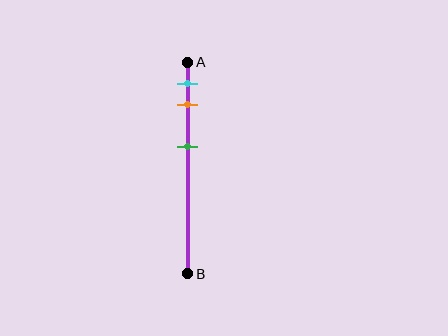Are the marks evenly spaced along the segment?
No, the marks are not evenly spaced.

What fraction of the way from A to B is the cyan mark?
The cyan mark is approximately 10% (0.1) of the way from A to B.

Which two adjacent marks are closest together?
The cyan and orange marks are the closest adjacent pair.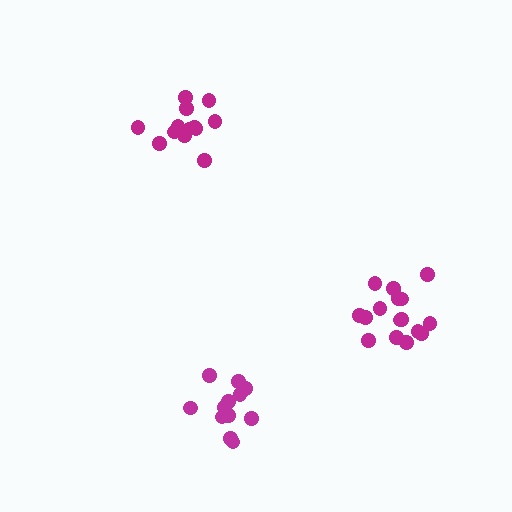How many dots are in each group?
Group 1: 16 dots, Group 2: 14 dots, Group 3: 13 dots (43 total).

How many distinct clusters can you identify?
There are 3 distinct clusters.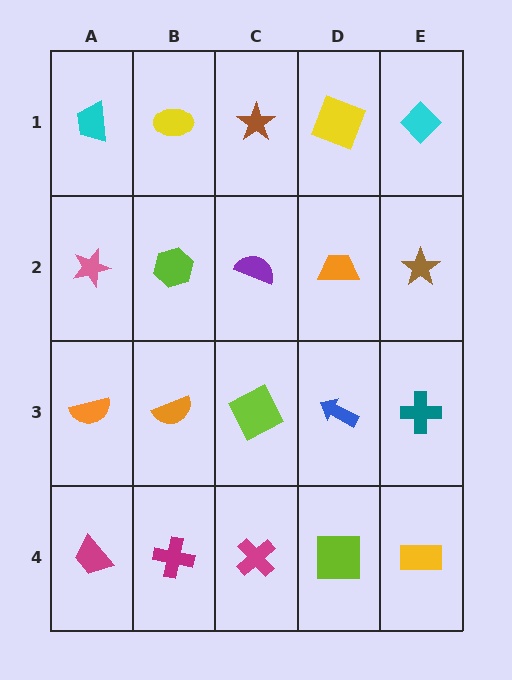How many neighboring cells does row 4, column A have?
2.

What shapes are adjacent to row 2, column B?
A yellow ellipse (row 1, column B), an orange semicircle (row 3, column B), a pink star (row 2, column A), a purple semicircle (row 2, column C).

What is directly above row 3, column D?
An orange trapezoid.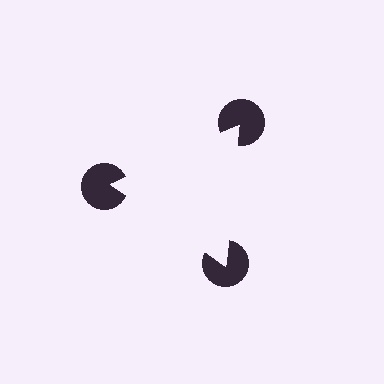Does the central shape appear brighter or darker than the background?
It typically appears slightly brighter than the background, even though no actual brightness change is drawn.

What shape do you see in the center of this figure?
An illusory triangle — its edges are inferred from the aligned wedge cuts in the pac-man discs, not physically drawn.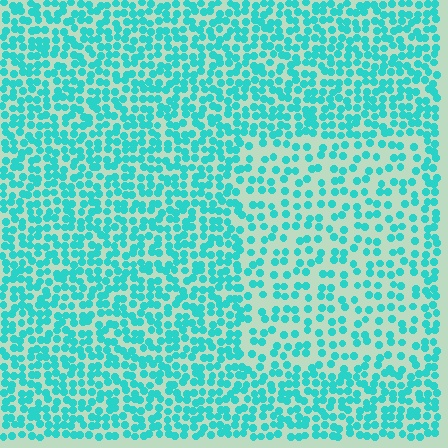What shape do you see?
I see a rectangle.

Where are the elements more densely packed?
The elements are more densely packed outside the rectangle boundary.